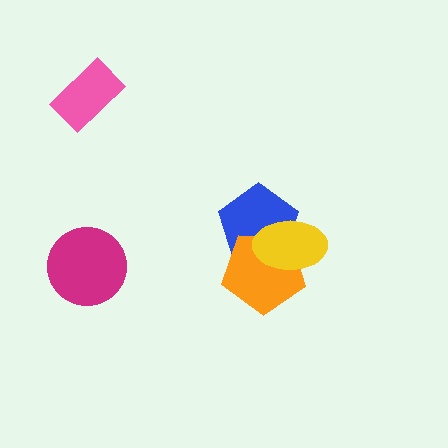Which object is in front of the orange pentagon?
The yellow ellipse is in front of the orange pentagon.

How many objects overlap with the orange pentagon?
2 objects overlap with the orange pentagon.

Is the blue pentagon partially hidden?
Yes, it is partially covered by another shape.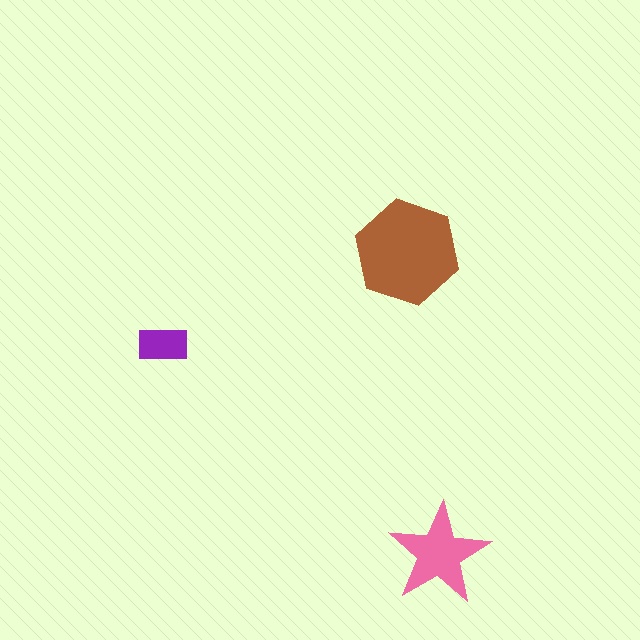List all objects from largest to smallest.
The brown hexagon, the pink star, the purple rectangle.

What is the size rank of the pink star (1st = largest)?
2nd.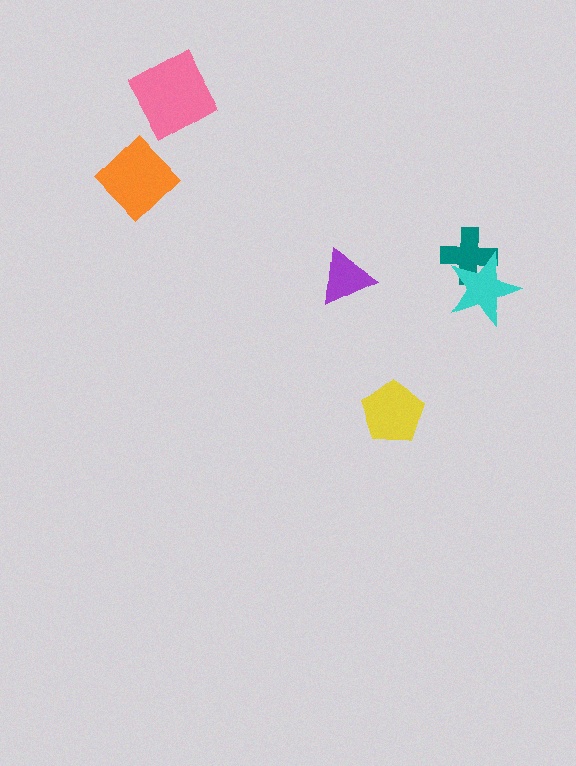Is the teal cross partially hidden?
Yes, it is partially covered by another shape.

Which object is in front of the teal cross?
The cyan star is in front of the teal cross.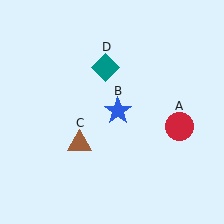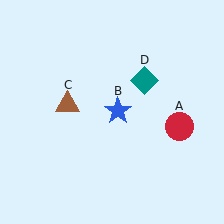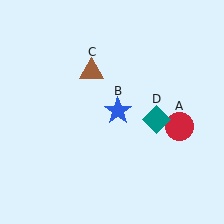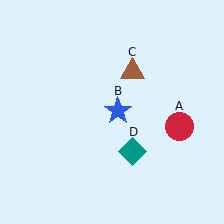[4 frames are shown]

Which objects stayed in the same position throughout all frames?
Red circle (object A) and blue star (object B) remained stationary.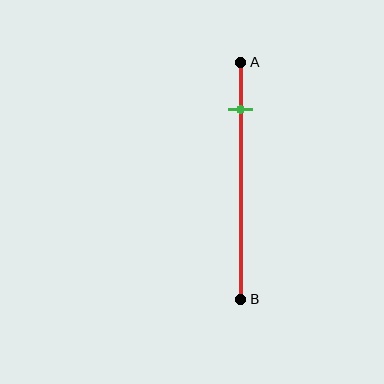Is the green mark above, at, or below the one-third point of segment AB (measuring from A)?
The green mark is above the one-third point of segment AB.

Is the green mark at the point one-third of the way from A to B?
No, the mark is at about 20% from A, not at the 33% one-third point.